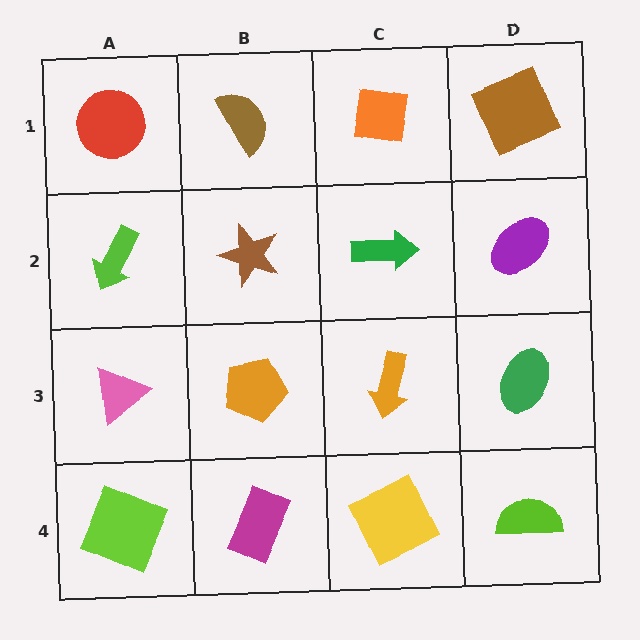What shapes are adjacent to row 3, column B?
A brown star (row 2, column B), a magenta rectangle (row 4, column B), a pink triangle (row 3, column A), an orange arrow (row 3, column C).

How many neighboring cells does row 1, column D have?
2.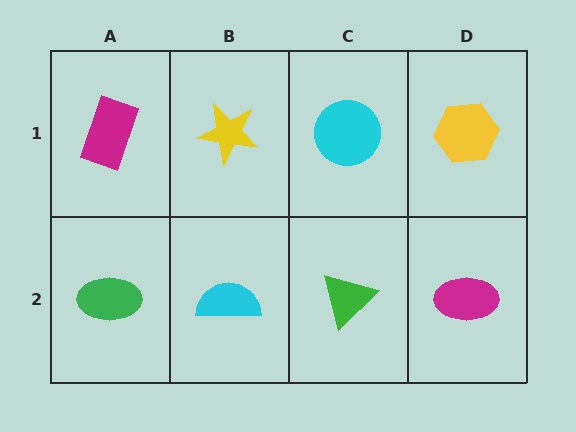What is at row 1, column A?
A magenta rectangle.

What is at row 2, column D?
A magenta ellipse.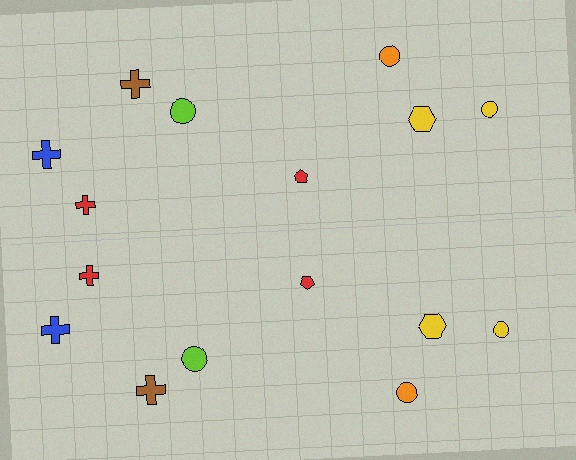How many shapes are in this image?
There are 16 shapes in this image.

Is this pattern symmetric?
Yes, this pattern has bilateral (reflection) symmetry.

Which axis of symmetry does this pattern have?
The pattern has a horizontal axis of symmetry running through the center of the image.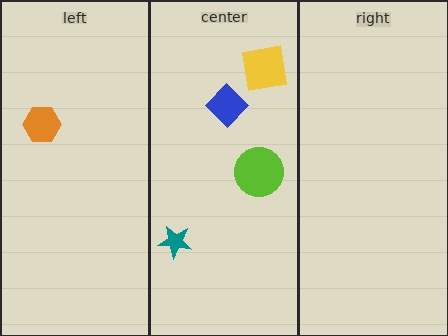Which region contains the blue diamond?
The center region.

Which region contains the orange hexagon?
The left region.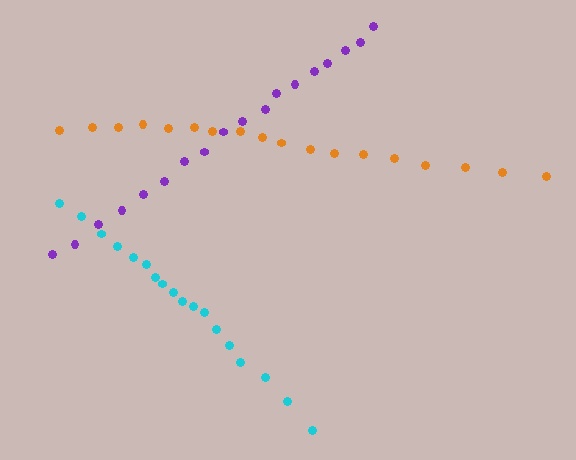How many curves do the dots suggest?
There are 3 distinct paths.